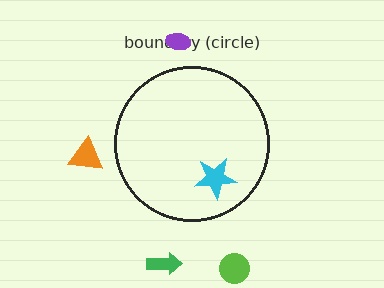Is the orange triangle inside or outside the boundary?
Outside.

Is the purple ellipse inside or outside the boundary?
Outside.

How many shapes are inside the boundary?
1 inside, 4 outside.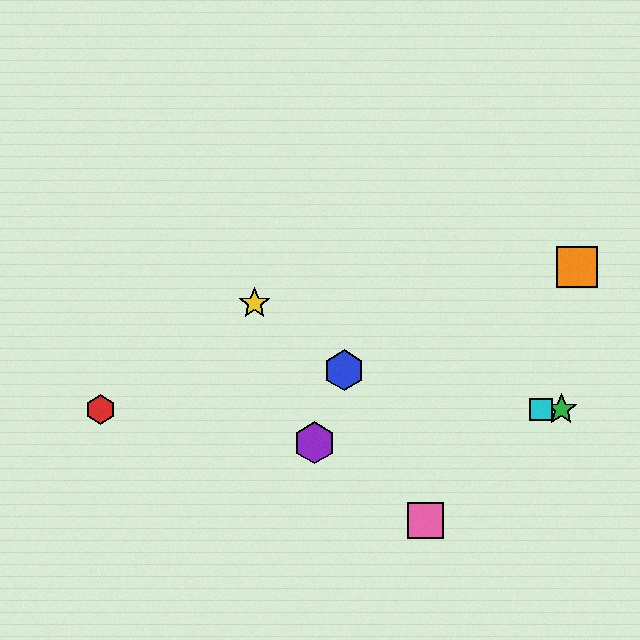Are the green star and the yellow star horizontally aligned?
No, the green star is at y≈410 and the yellow star is at y≈303.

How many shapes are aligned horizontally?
3 shapes (the red hexagon, the green star, the cyan square) are aligned horizontally.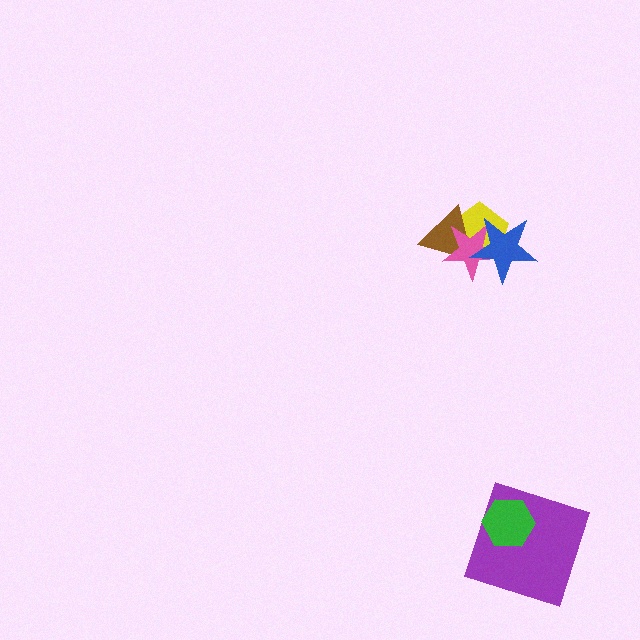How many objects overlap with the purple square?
1 object overlaps with the purple square.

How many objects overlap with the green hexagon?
1 object overlaps with the green hexagon.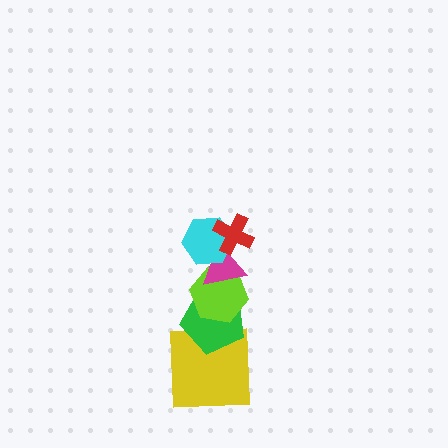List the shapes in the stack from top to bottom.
From top to bottom: the red cross, the cyan hexagon, the magenta triangle, the lime hexagon, the green pentagon, the yellow square.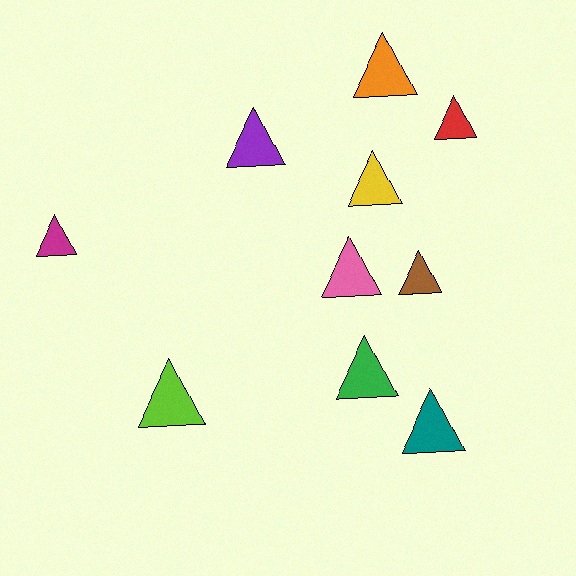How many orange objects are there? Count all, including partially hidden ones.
There is 1 orange object.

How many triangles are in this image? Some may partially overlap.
There are 10 triangles.